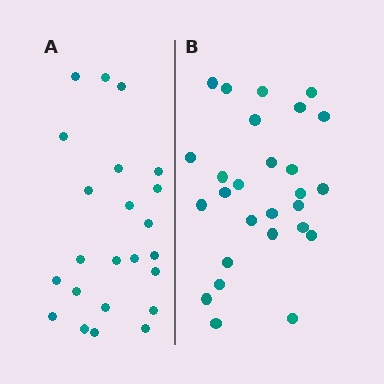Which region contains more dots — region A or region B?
Region B (the right region) has more dots.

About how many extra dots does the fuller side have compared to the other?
Region B has about 4 more dots than region A.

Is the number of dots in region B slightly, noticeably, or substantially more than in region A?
Region B has only slightly more — the two regions are fairly close. The ratio is roughly 1.2 to 1.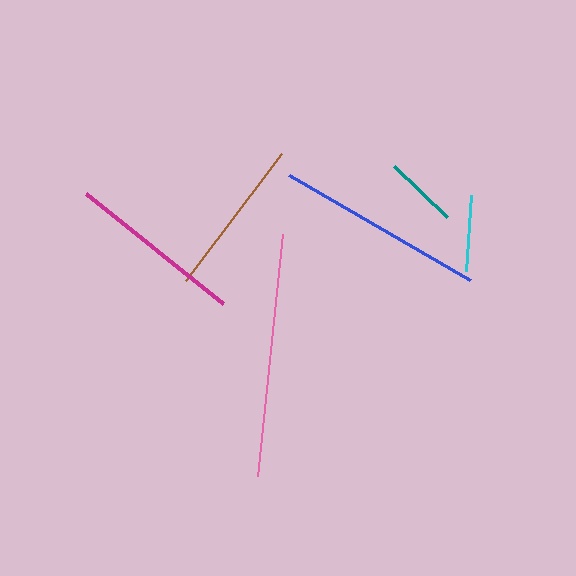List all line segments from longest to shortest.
From longest to shortest: pink, blue, magenta, brown, cyan, teal.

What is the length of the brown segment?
The brown segment is approximately 160 pixels long.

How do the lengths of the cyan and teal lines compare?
The cyan and teal lines are approximately the same length.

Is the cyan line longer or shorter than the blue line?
The blue line is longer than the cyan line.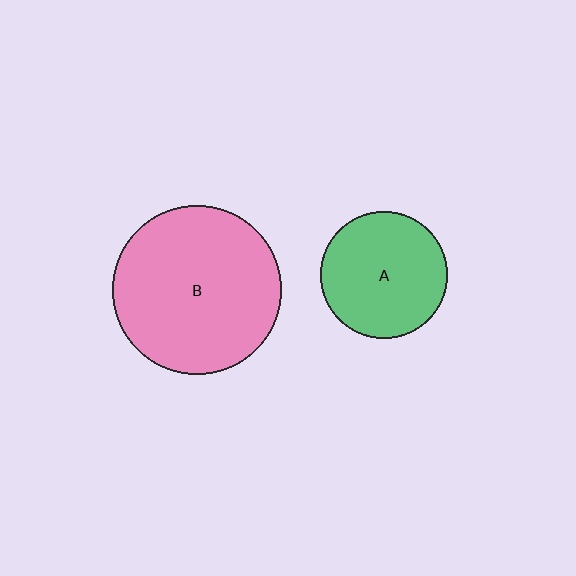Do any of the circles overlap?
No, none of the circles overlap.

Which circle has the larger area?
Circle B (pink).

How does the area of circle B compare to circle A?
Approximately 1.8 times.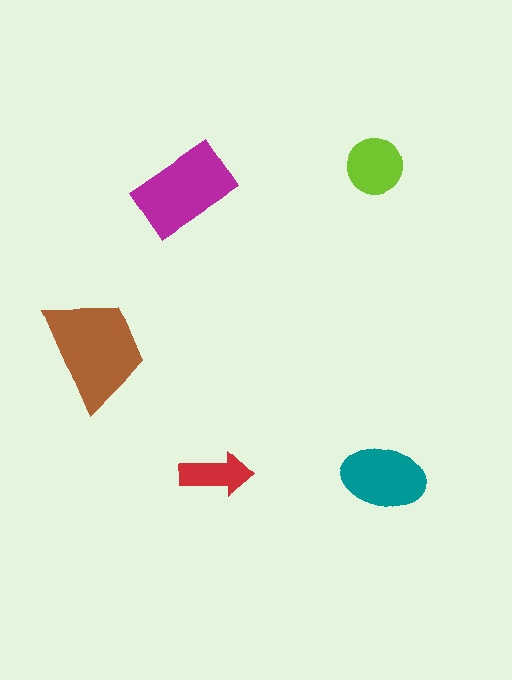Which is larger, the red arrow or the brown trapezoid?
The brown trapezoid.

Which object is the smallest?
The red arrow.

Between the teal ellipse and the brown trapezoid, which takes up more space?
The brown trapezoid.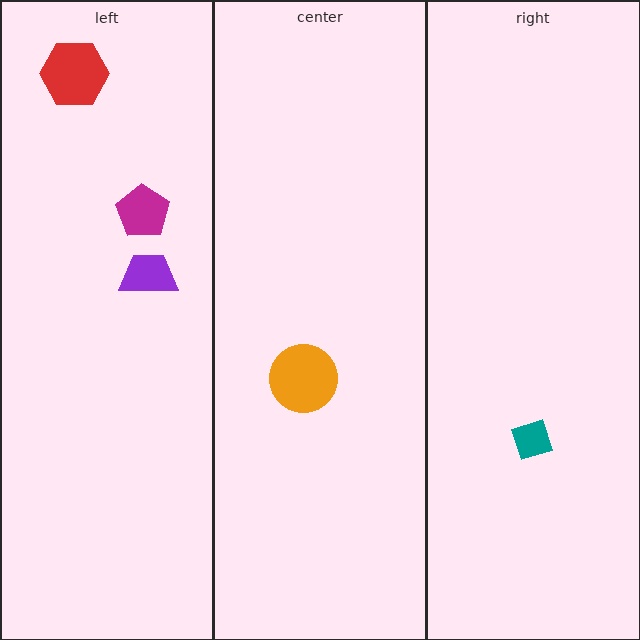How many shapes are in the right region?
1.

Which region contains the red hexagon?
The left region.